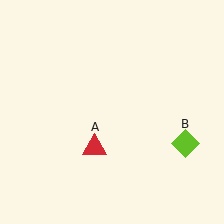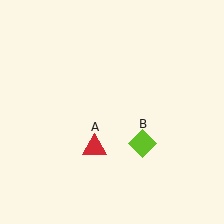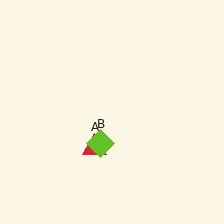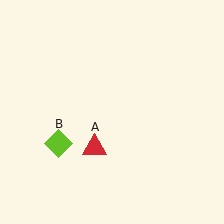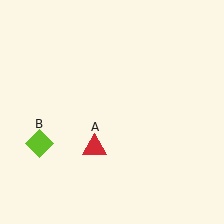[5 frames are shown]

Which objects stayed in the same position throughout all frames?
Red triangle (object A) remained stationary.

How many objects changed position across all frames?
1 object changed position: lime diamond (object B).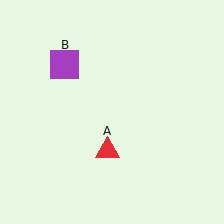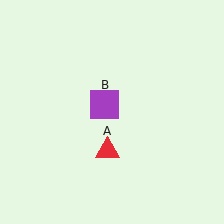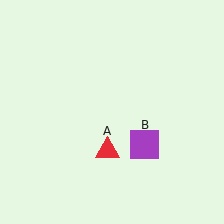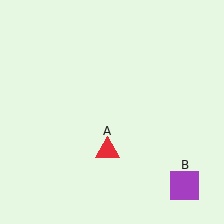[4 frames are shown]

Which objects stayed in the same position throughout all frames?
Red triangle (object A) remained stationary.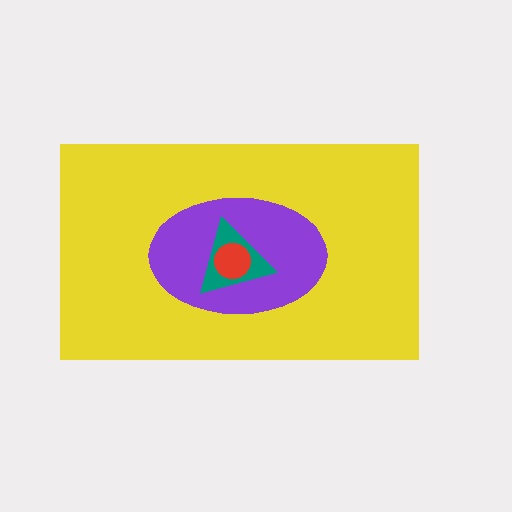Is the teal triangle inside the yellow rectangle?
Yes.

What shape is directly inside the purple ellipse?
The teal triangle.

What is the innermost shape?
The red circle.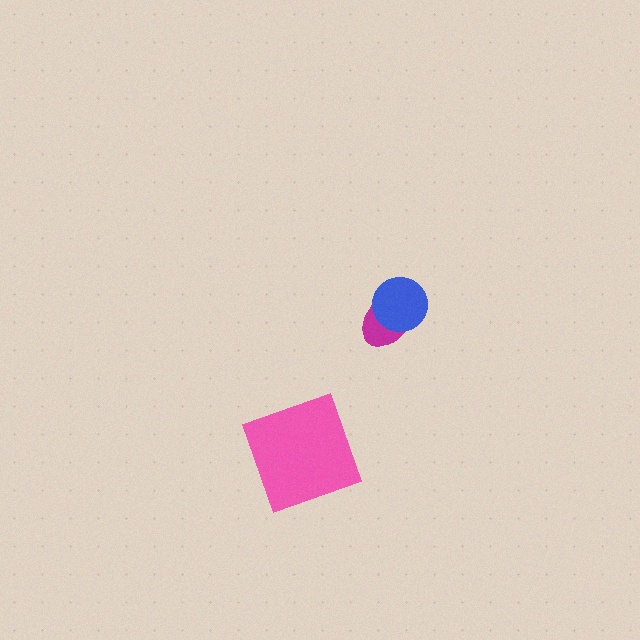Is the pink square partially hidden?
No, no other shape covers it.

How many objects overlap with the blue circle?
1 object overlaps with the blue circle.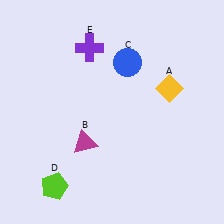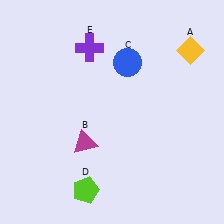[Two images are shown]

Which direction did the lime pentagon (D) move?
The lime pentagon (D) moved right.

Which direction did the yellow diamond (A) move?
The yellow diamond (A) moved up.